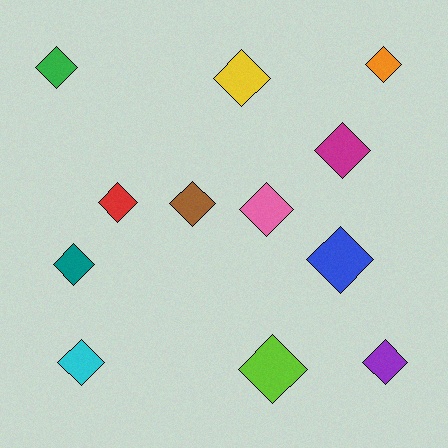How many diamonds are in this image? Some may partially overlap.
There are 12 diamonds.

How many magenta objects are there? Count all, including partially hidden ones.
There is 1 magenta object.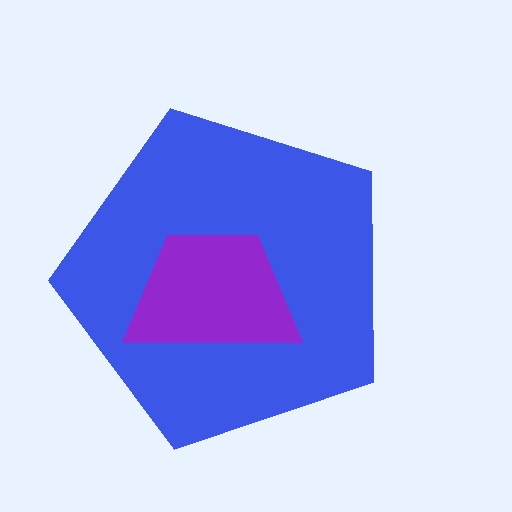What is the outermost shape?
The blue pentagon.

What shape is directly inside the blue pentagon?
The purple trapezoid.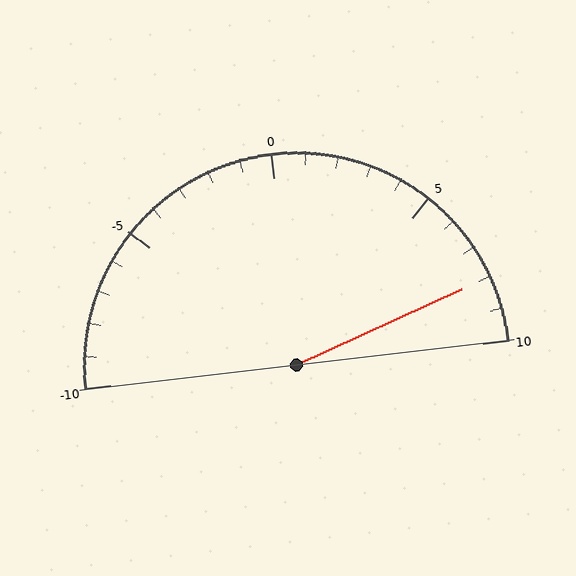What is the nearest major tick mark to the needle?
The nearest major tick mark is 10.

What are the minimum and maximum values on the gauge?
The gauge ranges from -10 to 10.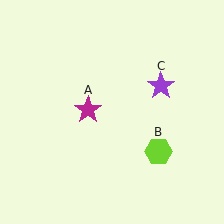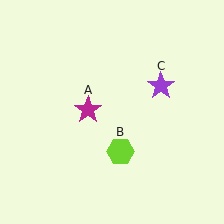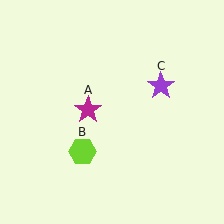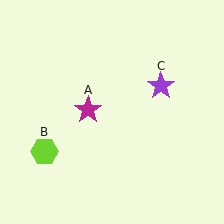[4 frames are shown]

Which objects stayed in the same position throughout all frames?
Magenta star (object A) and purple star (object C) remained stationary.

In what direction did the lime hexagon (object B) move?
The lime hexagon (object B) moved left.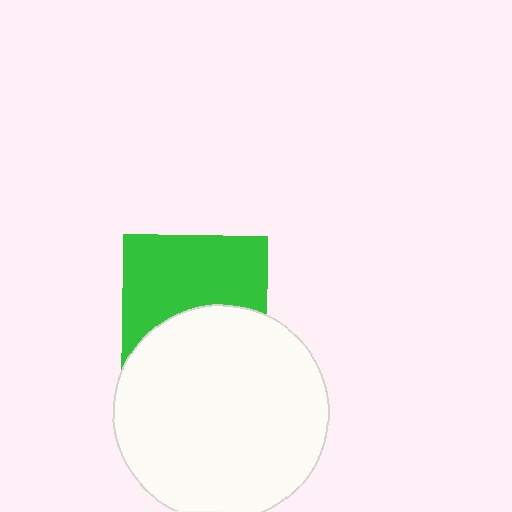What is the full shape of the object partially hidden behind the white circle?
The partially hidden object is a green square.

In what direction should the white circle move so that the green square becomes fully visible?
The white circle should move down. That is the shortest direction to clear the overlap and leave the green square fully visible.